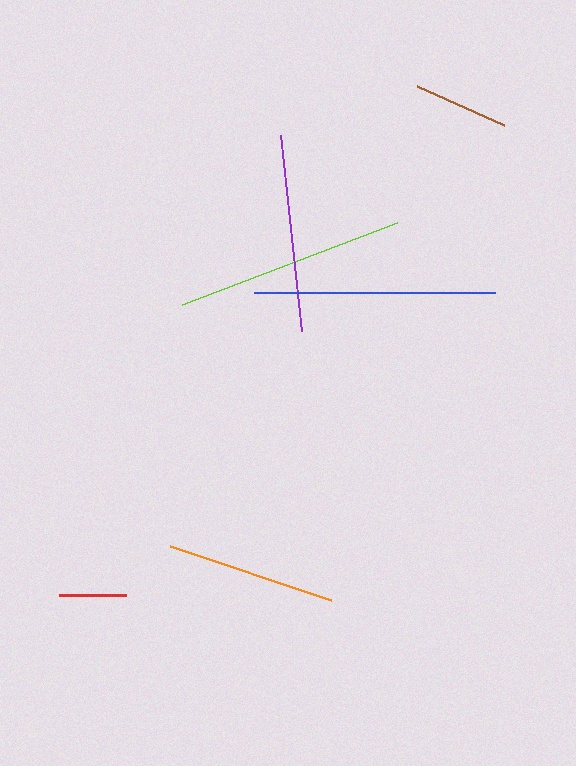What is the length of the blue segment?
The blue segment is approximately 241 pixels long.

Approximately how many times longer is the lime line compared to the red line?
The lime line is approximately 3.5 times the length of the red line.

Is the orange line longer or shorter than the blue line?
The blue line is longer than the orange line.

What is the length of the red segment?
The red segment is approximately 67 pixels long.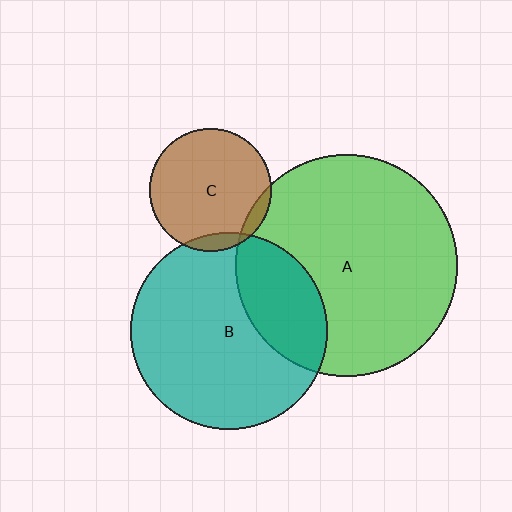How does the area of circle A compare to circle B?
Approximately 1.3 times.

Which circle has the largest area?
Circle A (green).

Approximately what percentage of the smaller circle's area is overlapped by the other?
Approximately 5%.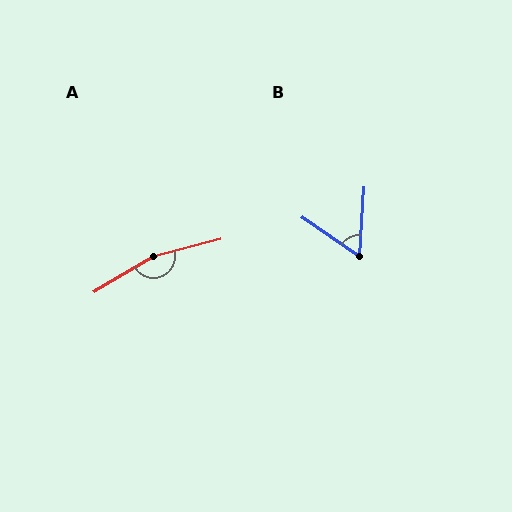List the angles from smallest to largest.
B (59°), A (164°).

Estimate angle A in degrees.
Approximately 164 degrees.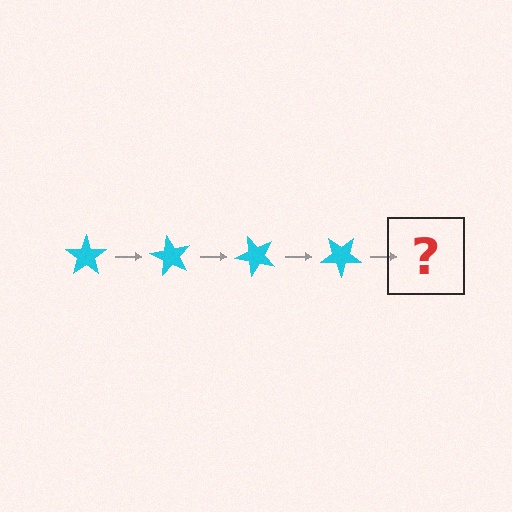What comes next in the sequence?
The next element should be a cyan star rotated 240 degrees.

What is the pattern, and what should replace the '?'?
The pattern is that the star rotates 60 degrees each step. The '?' should be a cyan star rotated 240 degrees.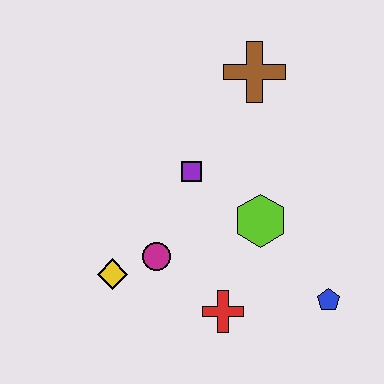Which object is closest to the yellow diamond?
The magenta circle is closest to the yellow diamond.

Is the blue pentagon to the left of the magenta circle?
No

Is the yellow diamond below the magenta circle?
Yes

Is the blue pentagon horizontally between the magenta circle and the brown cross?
No